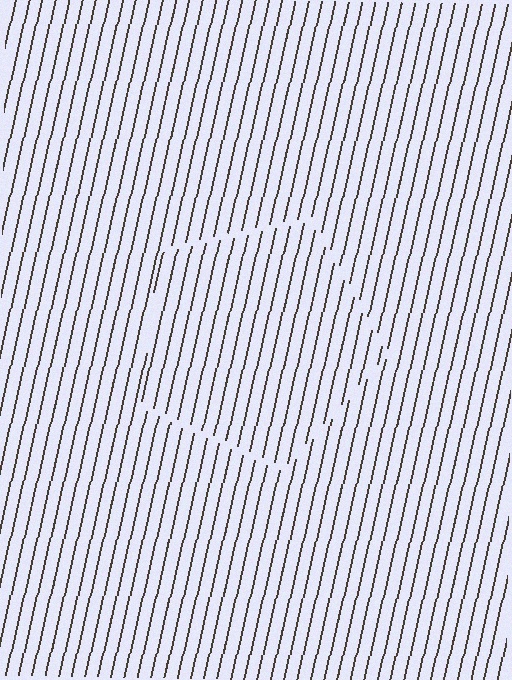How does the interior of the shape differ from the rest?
The interior of the shape contains the same grating, shifted by half a period — the contour is defined by the phase discontinuity where line-ends from the inner and outer gratings abut.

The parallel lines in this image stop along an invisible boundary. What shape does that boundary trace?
An illusory pentagon. The interior of the shape contains the same grating, shifted by half a period — the contour is defined by the phase discontinuity where line-ends from the inner and outer gratings abut.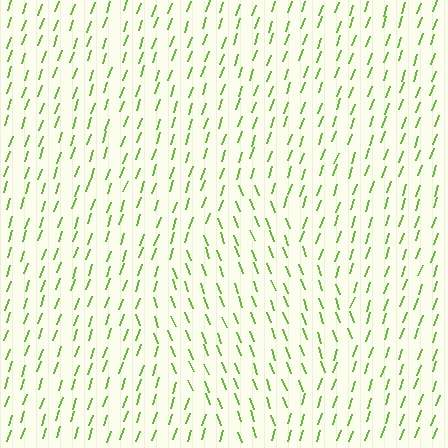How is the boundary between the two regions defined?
The boundary is defined purely by a change in line orientation (approximately 39 degrees difference). All lines are the same color and thickness.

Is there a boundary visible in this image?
Yes, there is a texture boundary formed by a change in line orientation.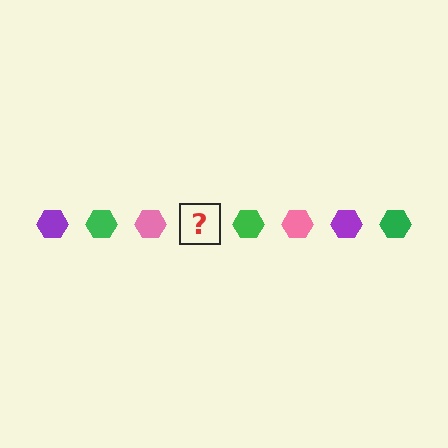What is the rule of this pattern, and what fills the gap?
The rule is that the pattern cycles through purple, green, pink hexagons. The gap should be filled with a purple hexagon.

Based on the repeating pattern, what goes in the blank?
The blank should be a purple hexagon.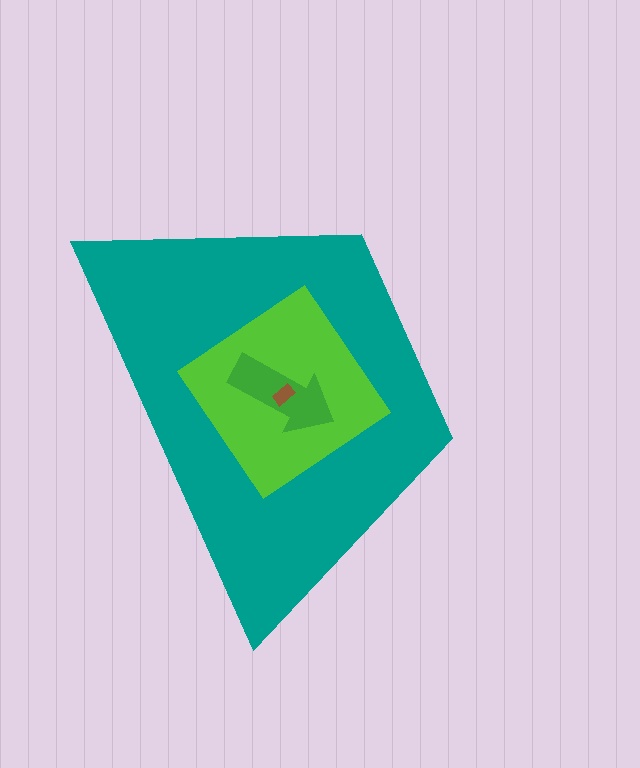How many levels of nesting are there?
4.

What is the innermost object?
The brown rectangle.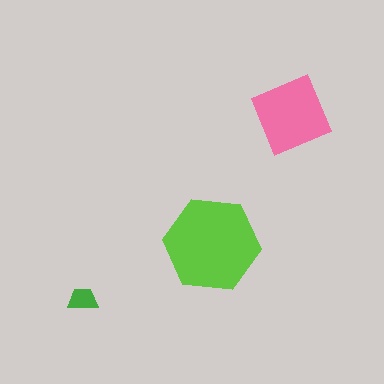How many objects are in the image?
There are 3 objects in the image.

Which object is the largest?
The lime hexagon.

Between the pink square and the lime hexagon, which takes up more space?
The lime hexagon.